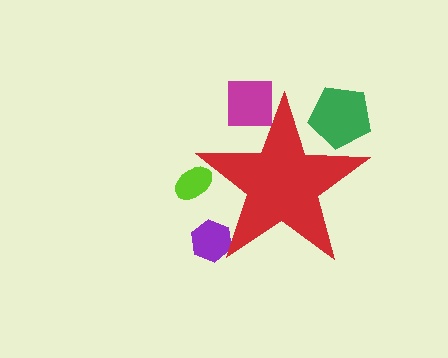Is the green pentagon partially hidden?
Yes, the green pentagon is partially hidden behind the red star.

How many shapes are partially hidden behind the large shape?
4 shapes are partially hidden.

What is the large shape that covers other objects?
A red star.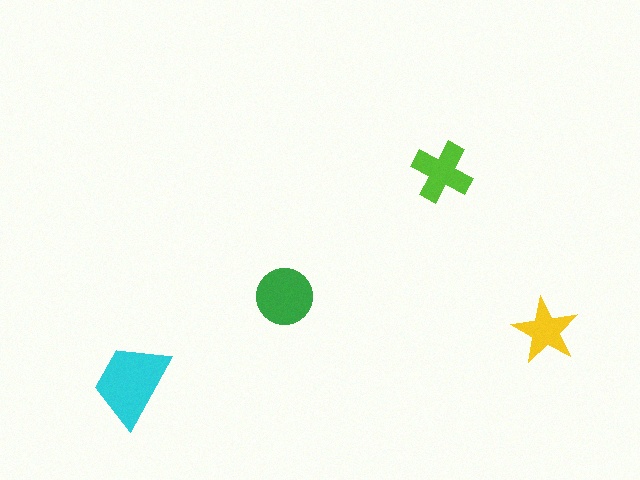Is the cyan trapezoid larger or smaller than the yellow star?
Larger.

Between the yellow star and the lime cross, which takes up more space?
The lime cross.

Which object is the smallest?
The yellow star.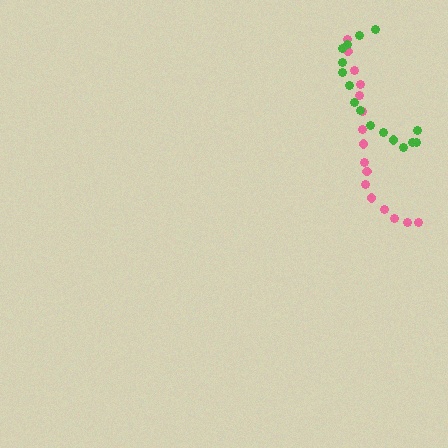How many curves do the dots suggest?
There are 2 distinct paths.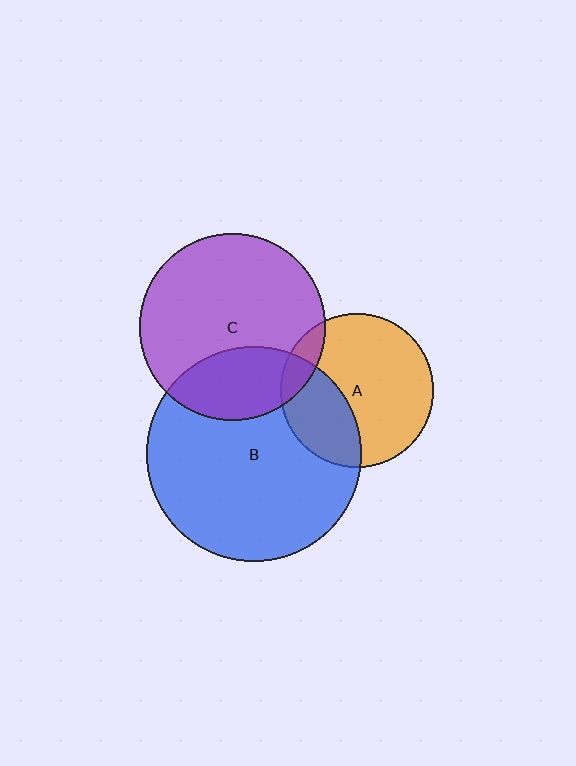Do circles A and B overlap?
Yes.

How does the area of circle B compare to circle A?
Approximately 2.0 times.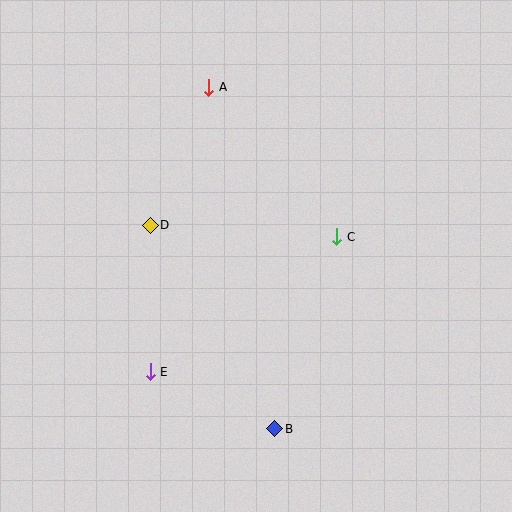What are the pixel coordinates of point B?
Point B is at (275, 429).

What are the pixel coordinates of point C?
Point C is at (337, 237).